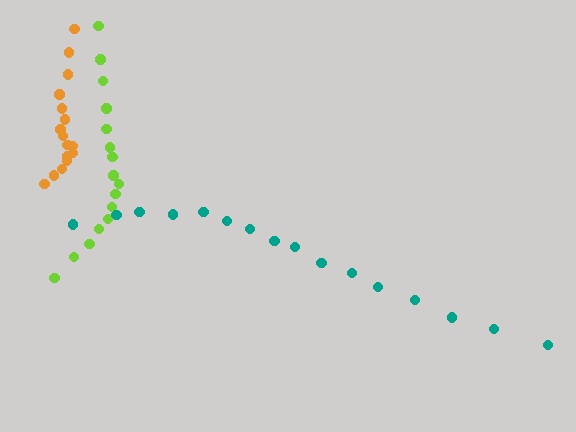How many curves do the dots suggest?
There are 3 distinct paths.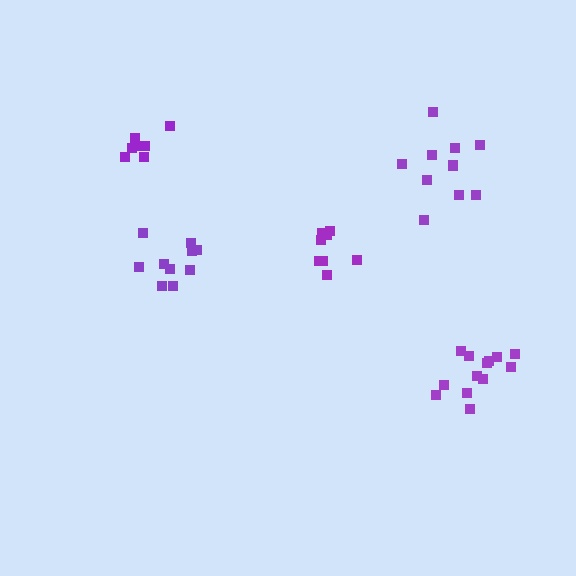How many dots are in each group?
Group 1: 10 dots, Group 2: 8 dots, Group 3: 13 dots, Group 4: 7 dots, Group 5: 11 dots (49 total).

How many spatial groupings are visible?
There are 5 spatial groupings.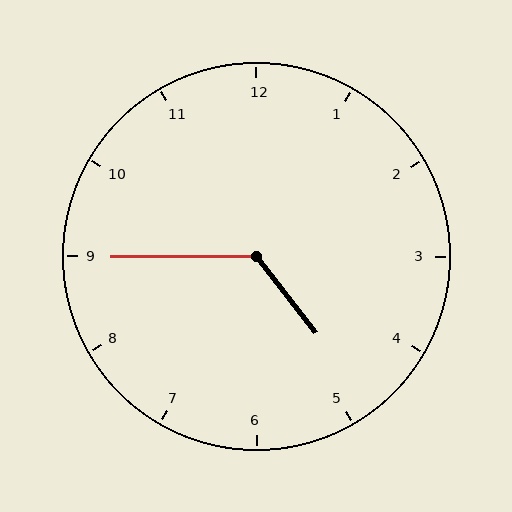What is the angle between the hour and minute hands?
Approximately 128 degrees.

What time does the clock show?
4:45.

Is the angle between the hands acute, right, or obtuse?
It is obtuse.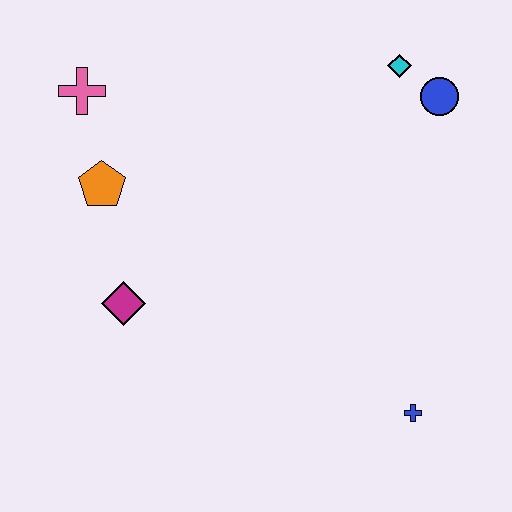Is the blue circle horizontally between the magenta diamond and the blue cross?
No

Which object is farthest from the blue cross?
The pink cross is farthest from the blue cross.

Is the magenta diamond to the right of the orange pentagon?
Yes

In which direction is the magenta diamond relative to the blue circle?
The magenta diamond is to the left of the blue circle.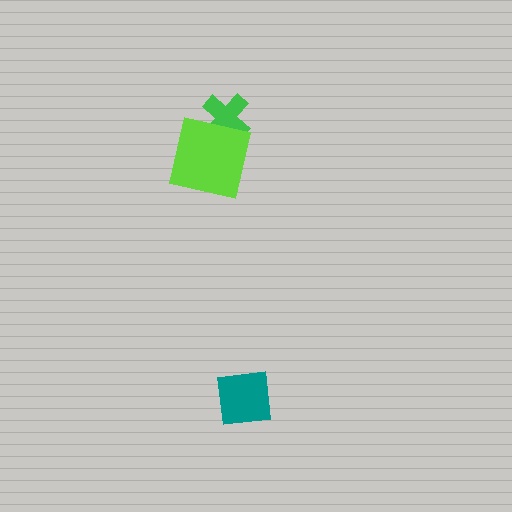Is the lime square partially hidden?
No, no other shape covers it.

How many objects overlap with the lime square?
1 object overlaps with the lime square.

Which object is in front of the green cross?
The lime square is in front of the green cross.